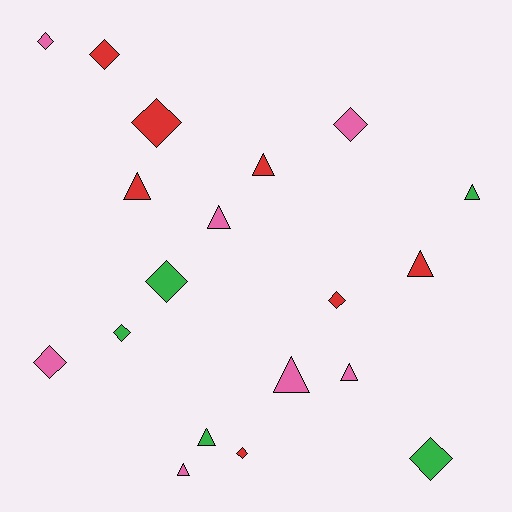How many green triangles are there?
There are 2 green triangles.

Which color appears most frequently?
Red, with 7 objects.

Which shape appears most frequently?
Diamond, with 10 objects.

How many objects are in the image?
There are 19 objects.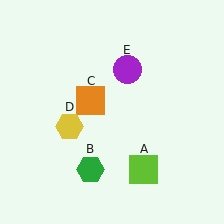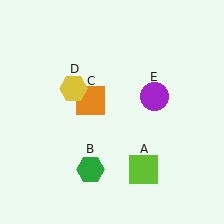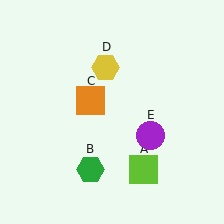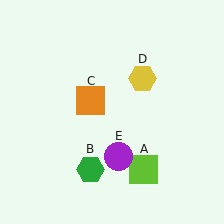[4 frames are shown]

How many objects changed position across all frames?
2 objects changed position: yellow hexagon (object D), purple circle (object E).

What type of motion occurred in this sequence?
The yellow hexagon (object D), purple circle (object E) rotated clockwise around the center of the scene.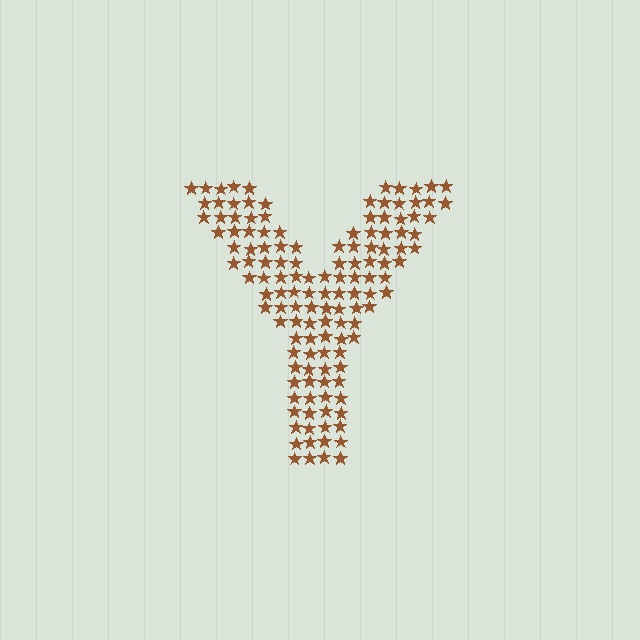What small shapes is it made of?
It is made of small stars.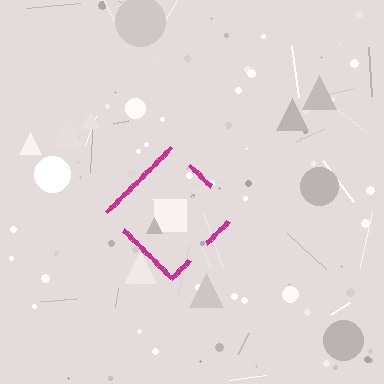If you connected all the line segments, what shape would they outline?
They would outline a diamond.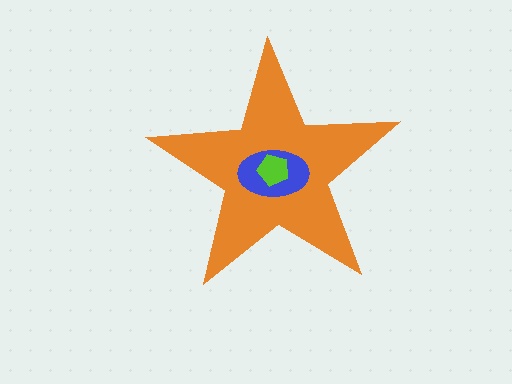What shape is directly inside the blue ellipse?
The lime pentagon.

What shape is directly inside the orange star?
The blue ellipse.